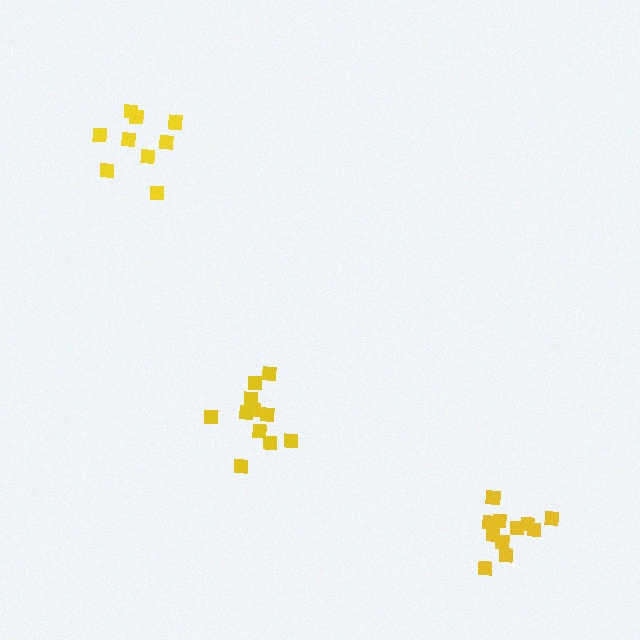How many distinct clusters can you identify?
There are 3 distinct clusters.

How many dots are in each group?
Group 1: 11 dots, Group 2: 9 dots, Group 3: 11 dots (31 total).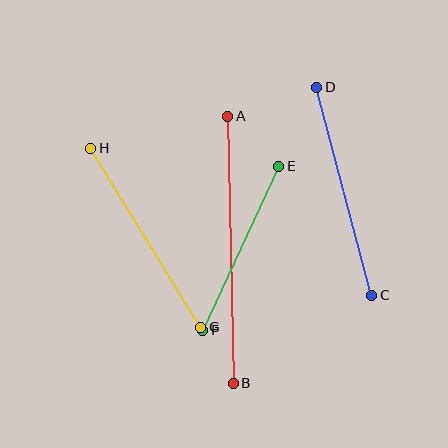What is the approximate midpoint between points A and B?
The midpoint is at approximately (230, 250) pixels.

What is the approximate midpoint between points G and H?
The midpoint is at approximately (146, 238) pixels.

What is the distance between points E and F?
The distance is approximately 181 pixels.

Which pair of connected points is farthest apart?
Points A and B are farthest apart.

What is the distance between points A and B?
The distance is approximately 267 pixels.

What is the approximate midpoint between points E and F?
The midpoint is at approximately (241, 248) pixels.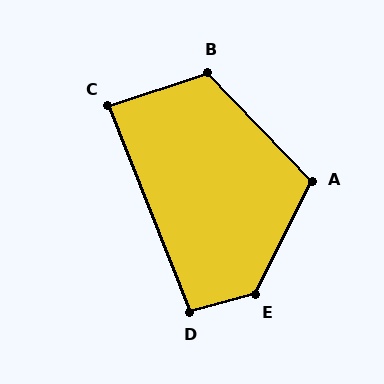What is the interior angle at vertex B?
Approximately 115 degrees (obtuse).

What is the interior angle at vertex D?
Approximately 96 degrees (obtuse).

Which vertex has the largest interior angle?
E, at approximately 132 degrees.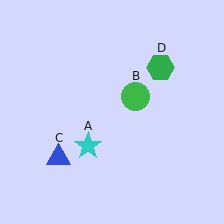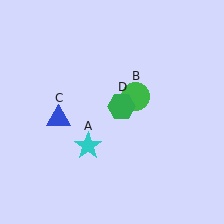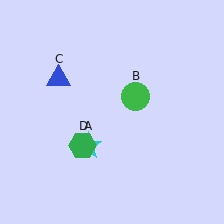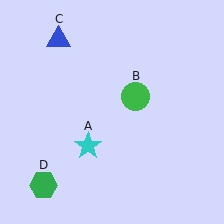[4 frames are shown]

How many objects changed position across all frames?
2 objects changed position: blue triangle (object C), green hexagon (object D).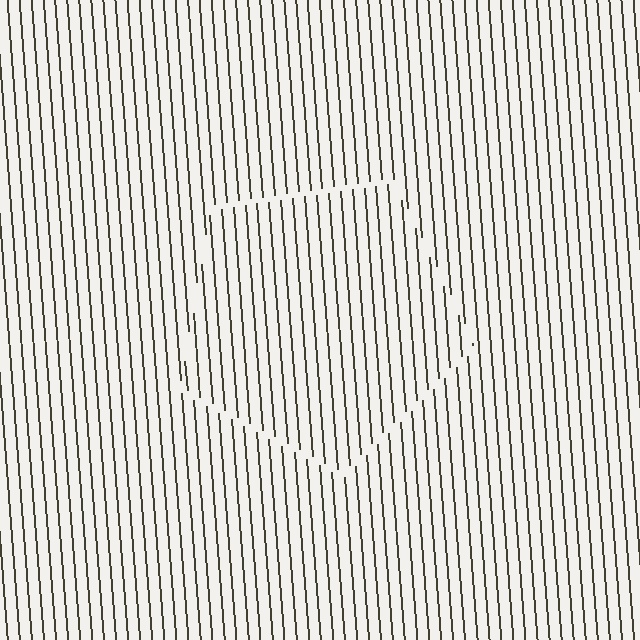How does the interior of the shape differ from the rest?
The interior of the shape contains the same grating, shifted by half a period — the contour is defined by the phase discontinuity where line-ends from the inner and outer gratings abut.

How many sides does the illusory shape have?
5 sides — the line-ends trace a pentagon.